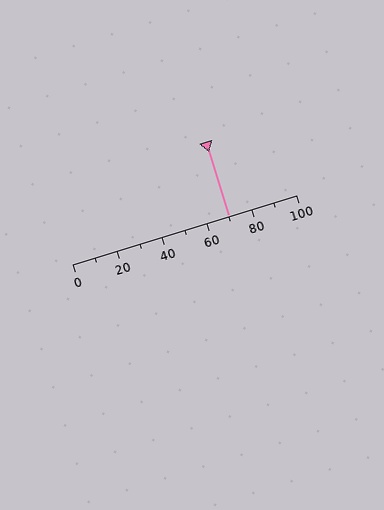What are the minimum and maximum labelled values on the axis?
The axis runs from 0 to 100.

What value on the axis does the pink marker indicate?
The marker indicates approximately 70.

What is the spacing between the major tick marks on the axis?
The major ticks are spaced 20 apart.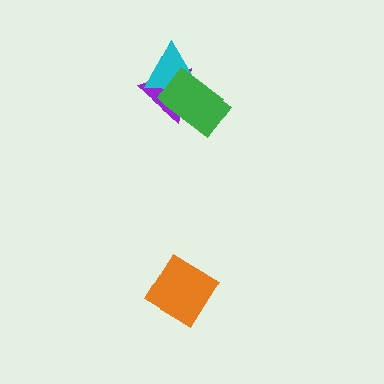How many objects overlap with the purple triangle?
2 objects overlap with the purple triangle.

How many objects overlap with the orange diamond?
0 objects overlap with the orange diamond.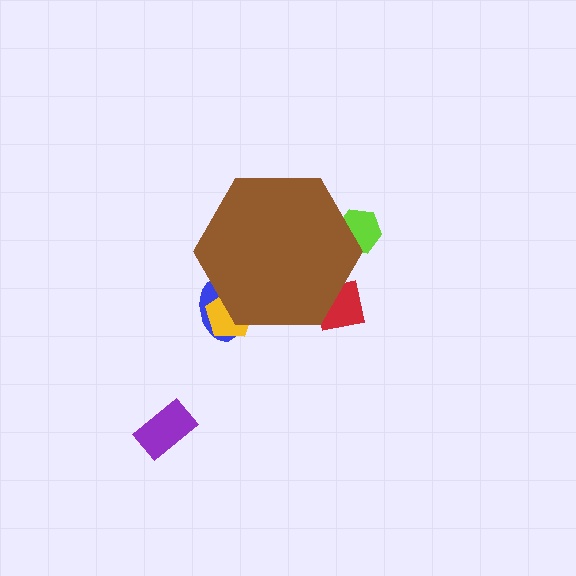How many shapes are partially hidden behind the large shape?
4 shapes are partially hidden.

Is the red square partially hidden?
Yes, the red square is partially hidden behind the brown hexagon.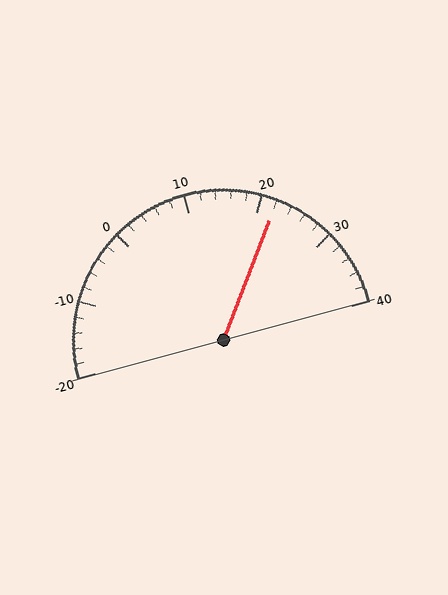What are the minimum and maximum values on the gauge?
The gauge ranges from -20 to 40.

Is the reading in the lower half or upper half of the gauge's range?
The reading is in the upper half of the range (-20 to 40).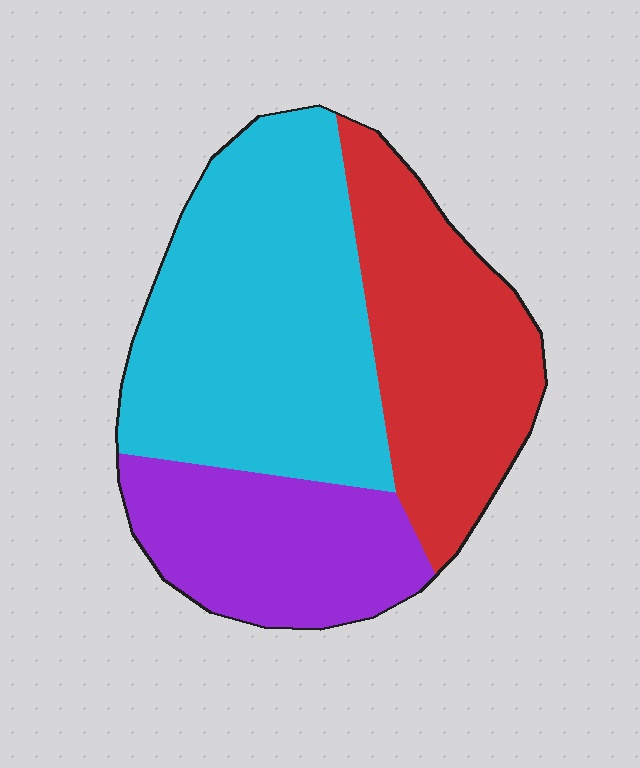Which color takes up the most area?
Cyan, at roughly 45%.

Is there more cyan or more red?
Cyan.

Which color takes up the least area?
Purple, at roughly 25%.